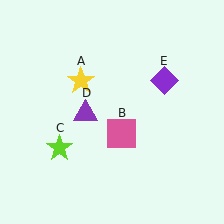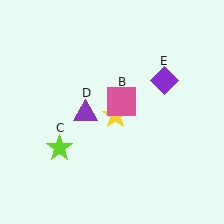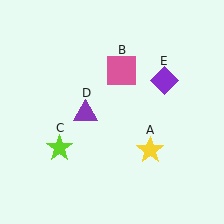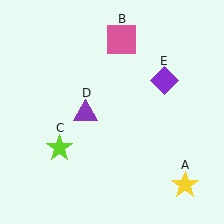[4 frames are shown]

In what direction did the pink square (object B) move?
The pink square (object B) moved up.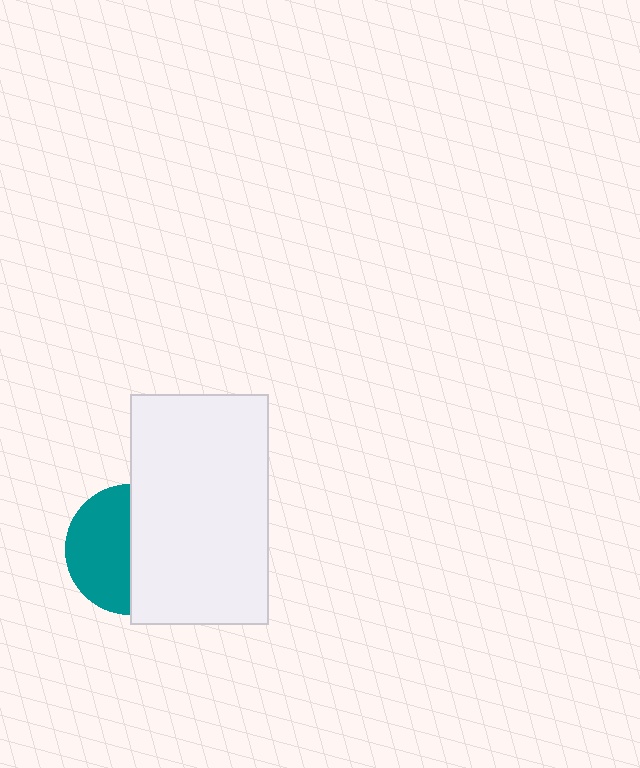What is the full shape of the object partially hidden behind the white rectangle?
The partially hidden object is a teal circle.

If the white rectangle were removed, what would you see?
You would see the complete teal circle.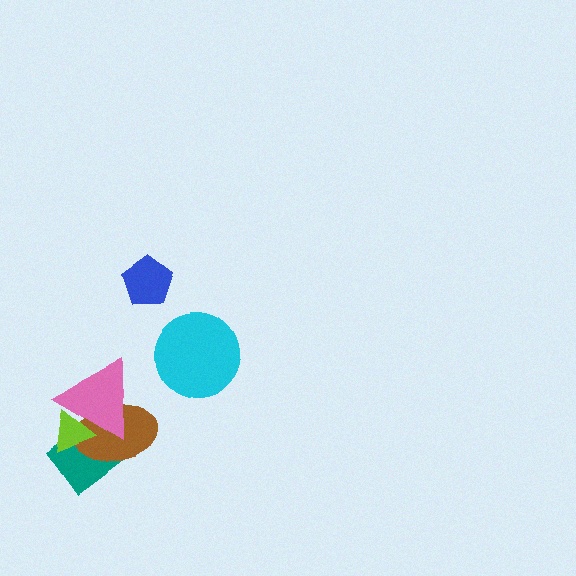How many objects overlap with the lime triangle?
3 objects overlap with the lime triangle.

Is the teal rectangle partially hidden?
Yes, it is partially covered by another shape.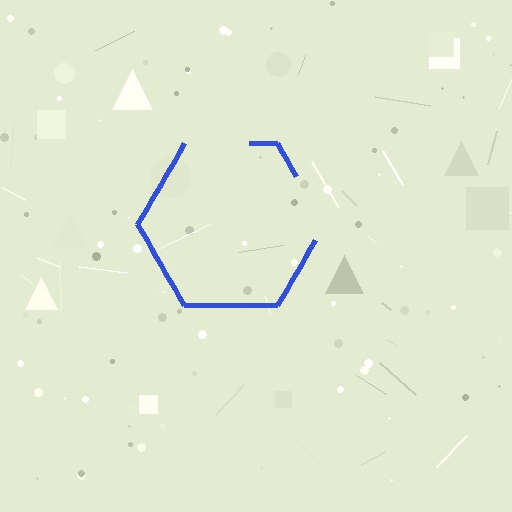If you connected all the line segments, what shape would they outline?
They would outline a hexagon.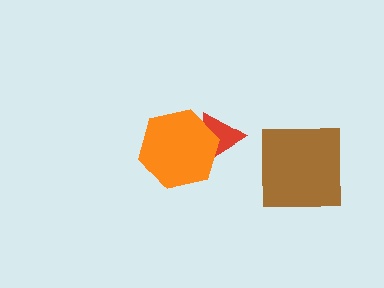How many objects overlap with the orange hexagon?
1 object overlaps with the orange hexagon.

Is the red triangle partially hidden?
Yes, it is partially covered by another shape.